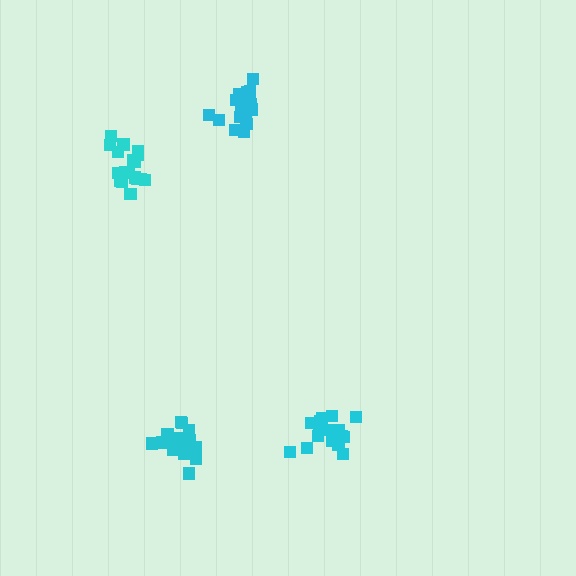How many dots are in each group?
Group 1: 19 dots, Group 2: 17 dots, Group 3: 16 dots, Group 4: 19 dots (71 total).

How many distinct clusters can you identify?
There are 4 distinct clusters.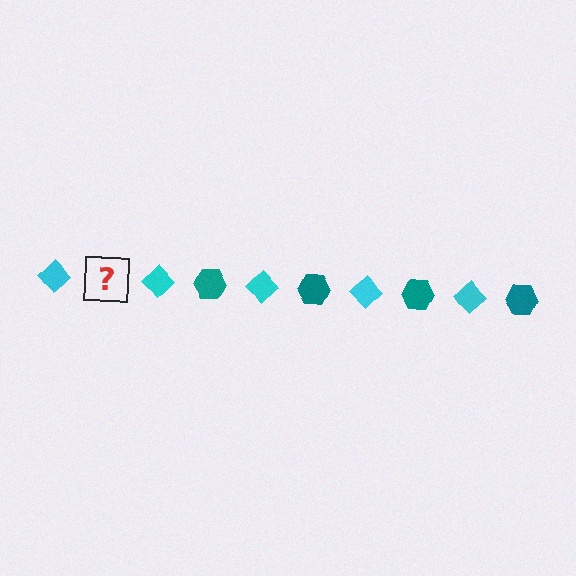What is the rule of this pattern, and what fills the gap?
The rule is that the pattern alternates between cyan diamond and teal hexagon. The gap should be filled with a teal hexagon.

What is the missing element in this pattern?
The missing element is a teal hexagon.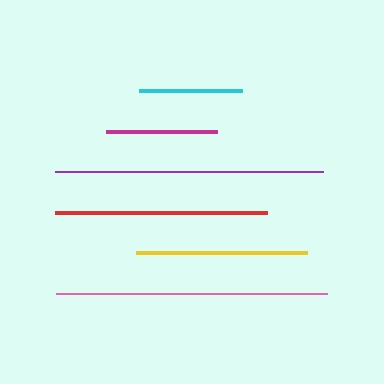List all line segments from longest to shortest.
From longest to shortest: pink, purple, red, yellow, magenta, cyan.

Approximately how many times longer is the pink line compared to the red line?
The pink line is approximately 1.3 times the length of the red line.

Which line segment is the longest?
The pink line is the longest at approximately 272 pixels.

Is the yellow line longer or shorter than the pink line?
The pink line is longer than the yellow line.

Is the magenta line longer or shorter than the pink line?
The pink line is longer than the magenta line.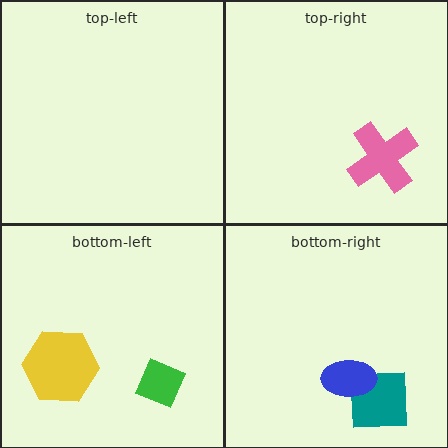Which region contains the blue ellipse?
The bottom-right region.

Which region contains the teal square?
The bottom-right region.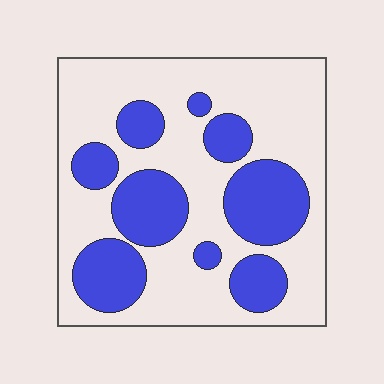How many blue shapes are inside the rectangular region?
9.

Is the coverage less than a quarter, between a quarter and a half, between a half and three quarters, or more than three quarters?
Between a quarter and a half.